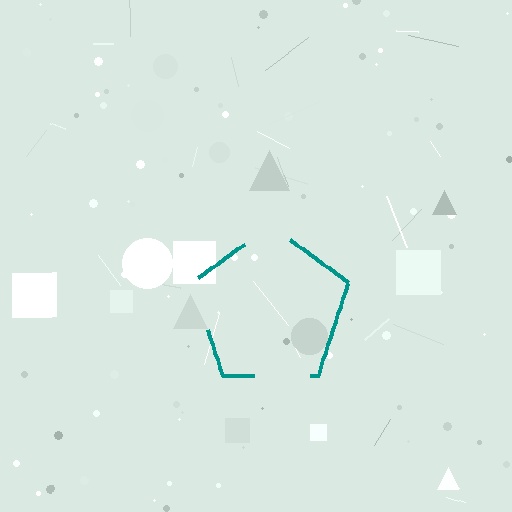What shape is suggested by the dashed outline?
The dashed outline suggests a pentagon.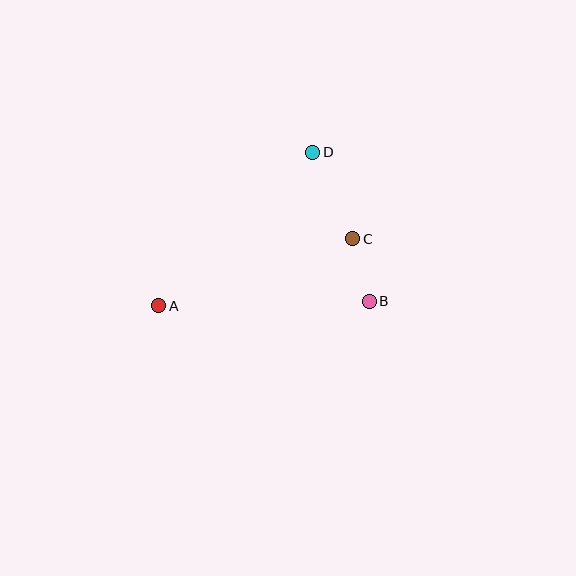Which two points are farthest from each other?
Points A and D are farthest from each other.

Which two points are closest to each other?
Points B and C are closest to each other.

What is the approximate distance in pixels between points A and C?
The distance between A and C is approximately 205 pixels.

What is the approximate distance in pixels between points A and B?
The distance between A and B is approximately 210 pixels.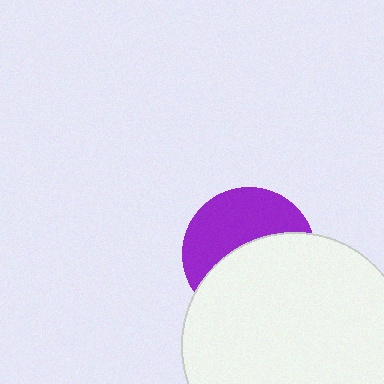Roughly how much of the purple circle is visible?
About half of it is visible (roughly 46%).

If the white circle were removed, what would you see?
You would see the complete purple circle.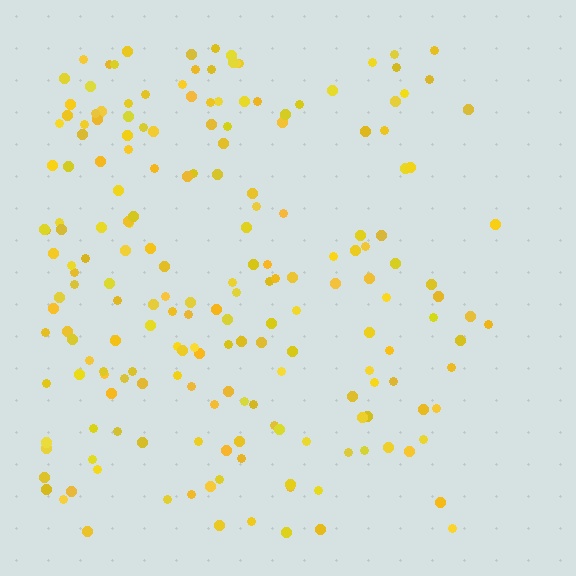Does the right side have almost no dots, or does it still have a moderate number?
Still a moderate number, just noticeably fewer than the left.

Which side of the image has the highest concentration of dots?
The left.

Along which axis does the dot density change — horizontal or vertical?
Horizontal.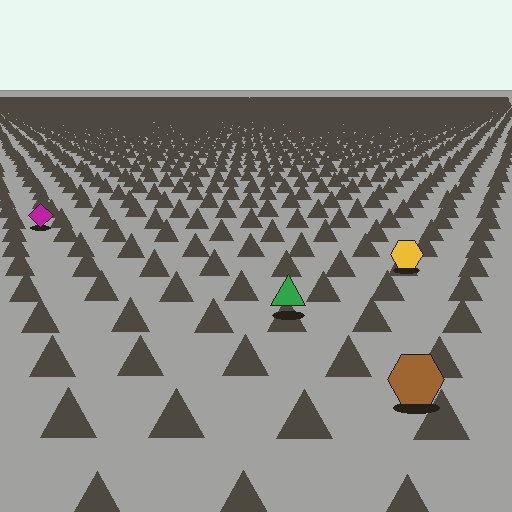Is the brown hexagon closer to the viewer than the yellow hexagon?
Yes. The brown hexagon is closer — you can tell from the texture gradient: the ground texture is coarser near it.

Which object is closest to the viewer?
The brown hexagon is closest. The texture marks near it are larger and more spread out.